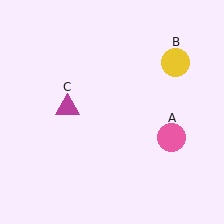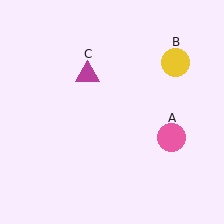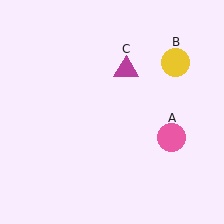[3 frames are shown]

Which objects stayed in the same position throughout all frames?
Pink circle (object A) and yellow circle (object B) remained stationary.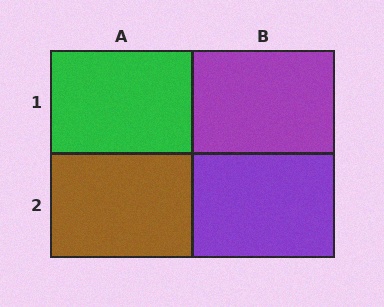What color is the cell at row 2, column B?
Purple.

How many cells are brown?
1 cell is brown.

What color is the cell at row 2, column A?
Brown.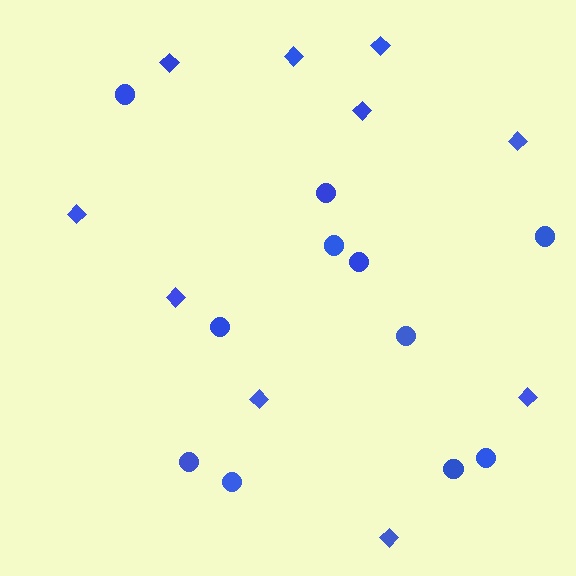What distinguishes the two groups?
There are 2 groups: one group of circles (11) and one group of diamonds (10).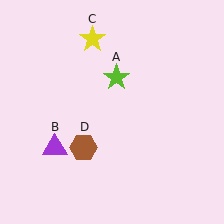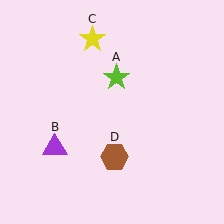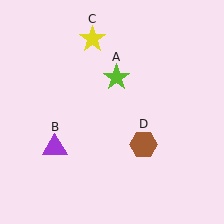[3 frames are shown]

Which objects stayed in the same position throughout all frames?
Lime star (object A) and purple triangle (object B) and yellow star (object C) remained stationary.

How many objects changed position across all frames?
1 object changed position: brown hexagon (object D).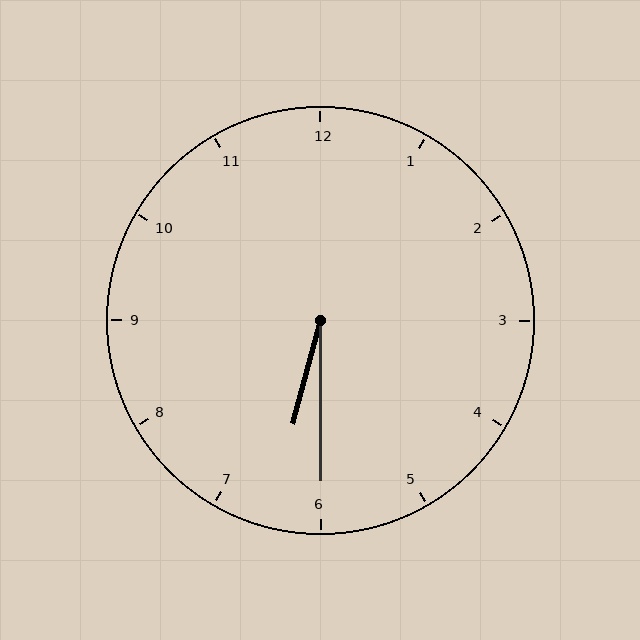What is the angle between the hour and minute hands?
Approximately 15 degrees.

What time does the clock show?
6:30.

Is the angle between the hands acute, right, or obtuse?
It is acute.